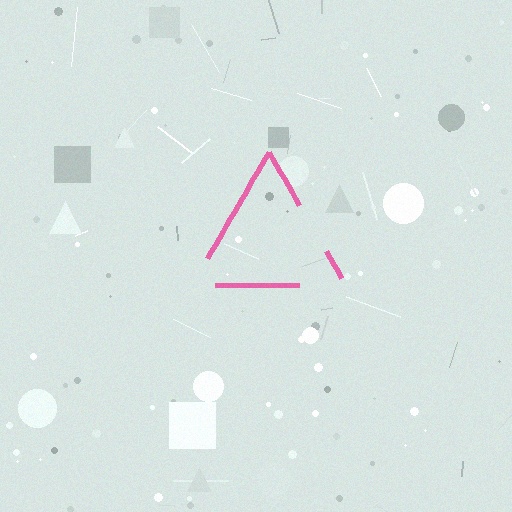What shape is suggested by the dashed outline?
The dashed outline suggests a triangle.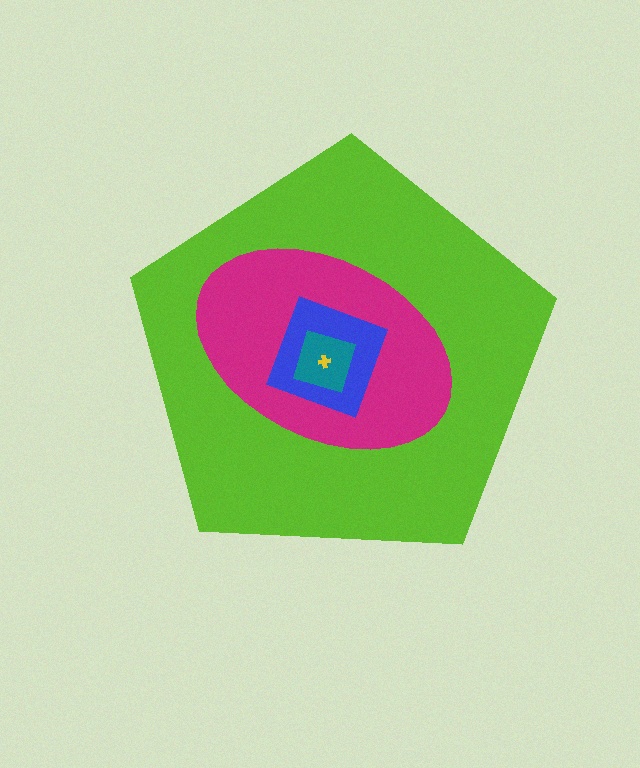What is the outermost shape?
The lime pentagon.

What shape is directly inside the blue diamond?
The teal square.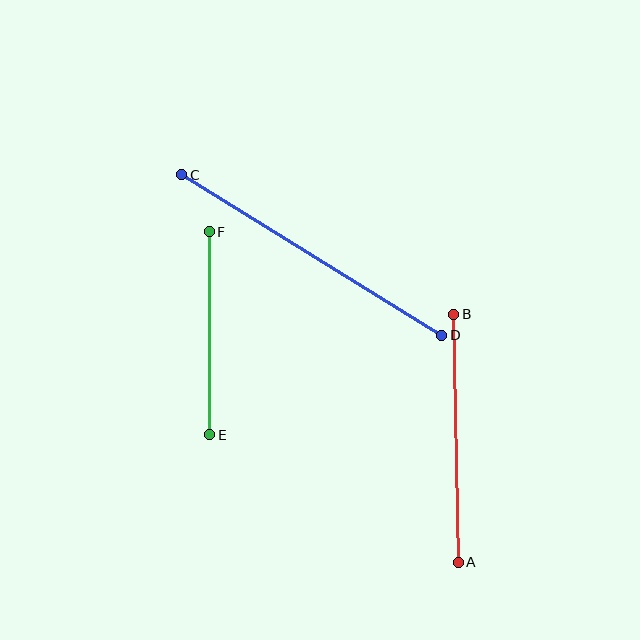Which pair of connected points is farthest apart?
Points C and D are farthest apart.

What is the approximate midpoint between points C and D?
The midpoint is at approximately (312, 255) pixels.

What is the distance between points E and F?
The distance is approximately 203 pixels.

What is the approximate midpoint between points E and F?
The midpoint is at approximately (209, 333) pixels.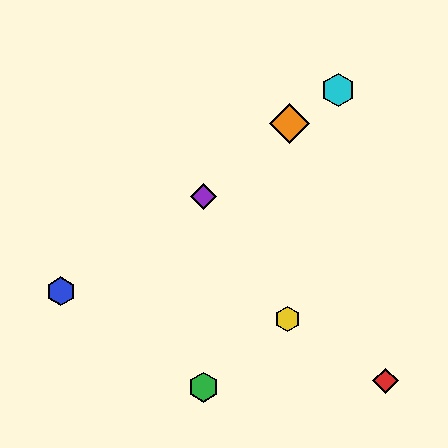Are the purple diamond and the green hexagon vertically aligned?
Yes, both are at x≈203.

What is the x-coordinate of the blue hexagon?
The blue hexagon is at x≈61.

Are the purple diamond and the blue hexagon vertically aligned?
No, the purple diamond is at x≈203 and the blue hexagon is at x≈61.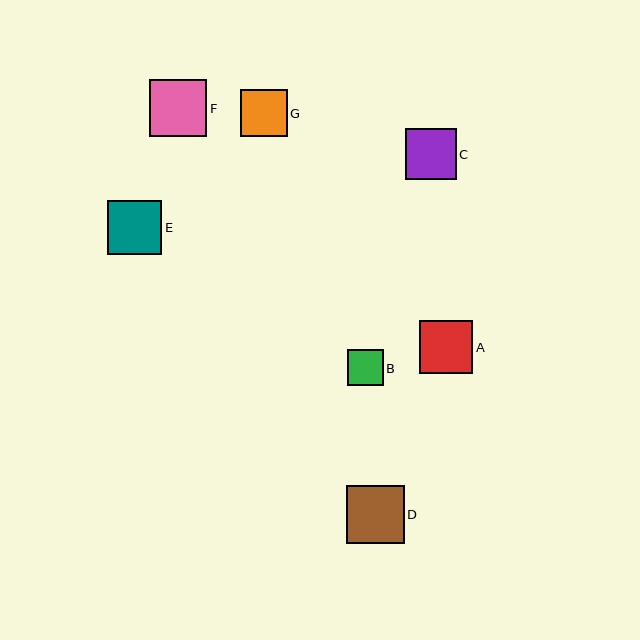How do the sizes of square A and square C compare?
Square A and square C are approximately the same size.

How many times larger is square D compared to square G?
Square D is approximately 1.2 times the size of square G.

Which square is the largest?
Square D is the largest with a size of approximately 58 pixels.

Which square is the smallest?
Square B is the smallest with a size of approximately 36 pixels.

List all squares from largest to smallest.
From largest to smallest: D, F, E, A, C, G, B.